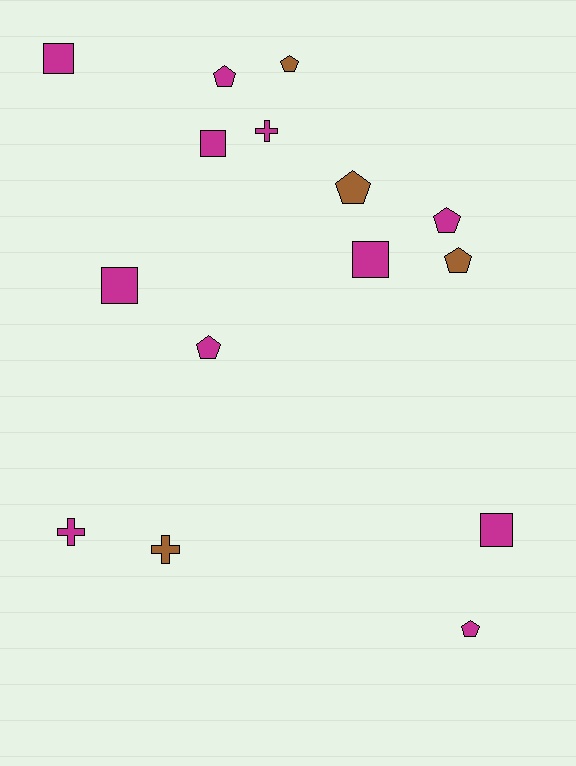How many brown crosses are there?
There is 1 brown cross.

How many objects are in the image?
There are 15 objects.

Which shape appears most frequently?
Pentagon, with 7 objects.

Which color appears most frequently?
Magenta, with 11 objects.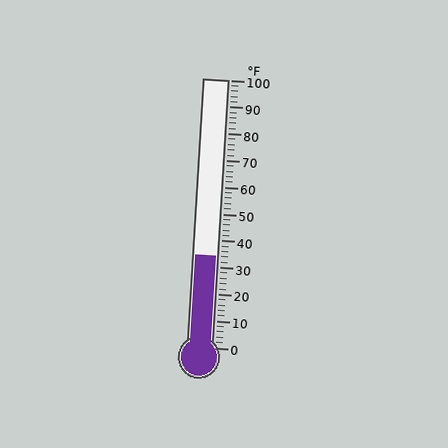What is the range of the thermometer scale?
The thermometer scale ranges from 0°F to 100°F.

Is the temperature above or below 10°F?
The temperature is above 10°F.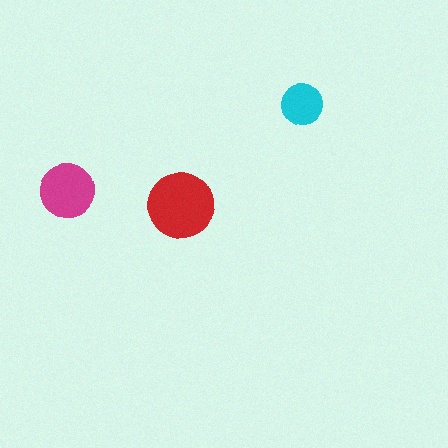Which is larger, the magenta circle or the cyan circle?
The magenta one.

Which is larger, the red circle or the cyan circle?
The red one.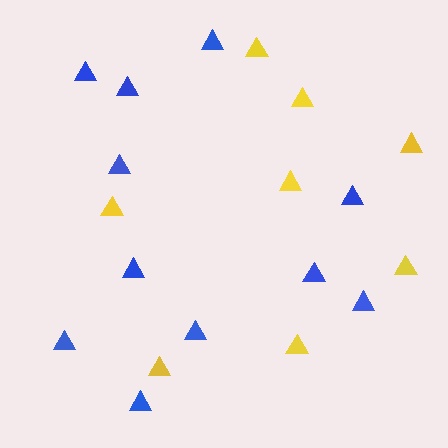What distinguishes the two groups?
There are 2 groups: one group of blue triangles (11) and one group of yellow triangles (8).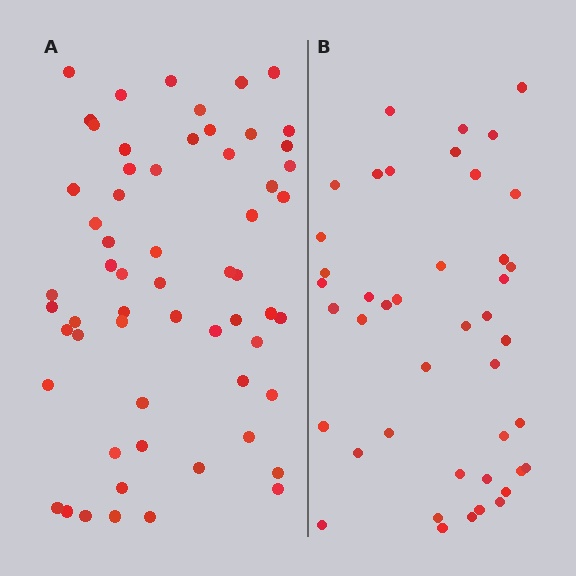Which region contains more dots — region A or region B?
Region A (the left region) has more dots.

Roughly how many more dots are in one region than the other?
Region A has approximately 15 more dots than region B.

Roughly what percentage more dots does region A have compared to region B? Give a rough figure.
About 40% more.